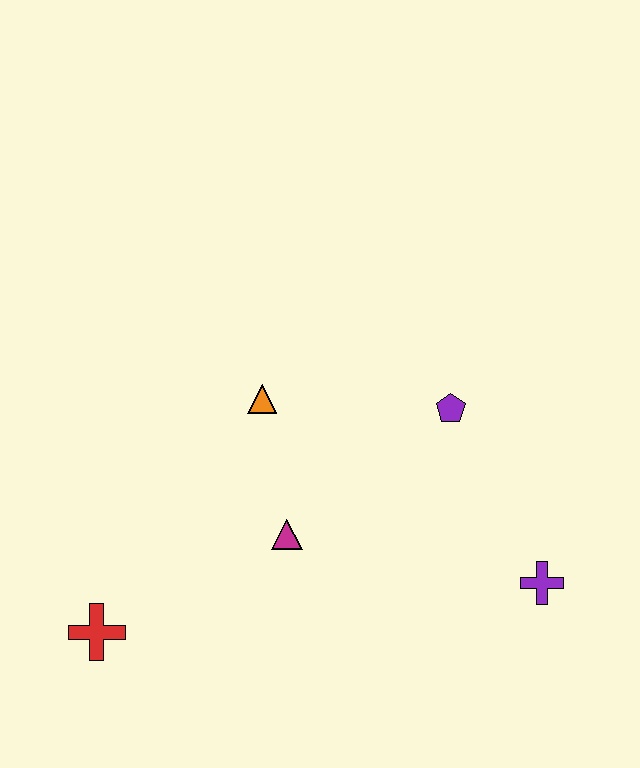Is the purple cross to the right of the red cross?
Yes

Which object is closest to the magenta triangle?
The orange triangle is closest to the magenta triangle.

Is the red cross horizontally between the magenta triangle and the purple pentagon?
No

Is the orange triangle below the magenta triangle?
No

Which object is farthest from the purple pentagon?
The red cross is farthest from the purple pentagon.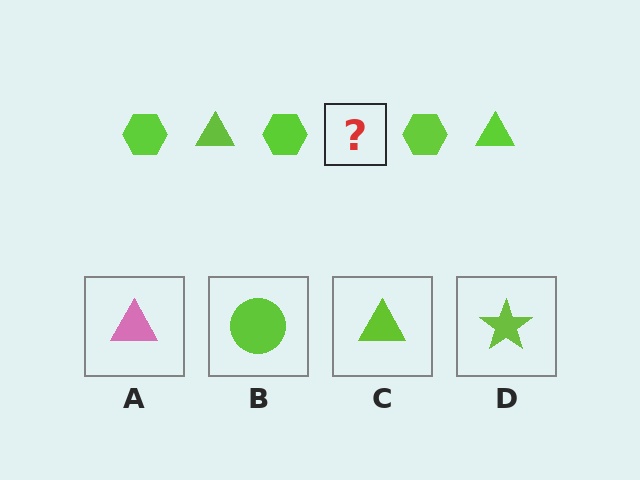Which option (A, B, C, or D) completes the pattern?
C.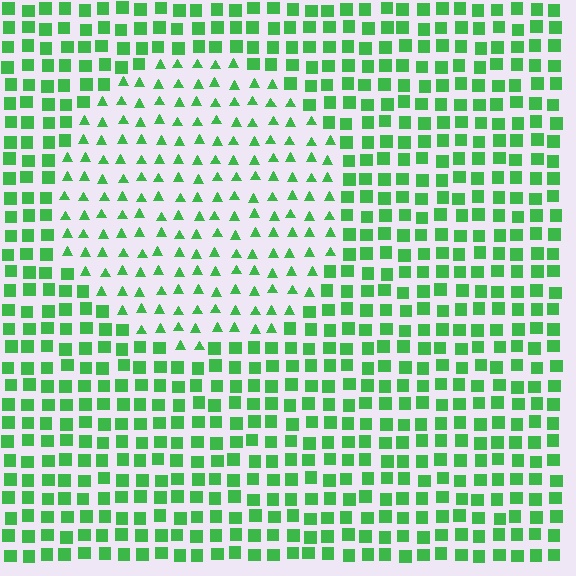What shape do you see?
I see a circle.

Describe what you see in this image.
The image is filled with small green elements arranged in a uniform grid. A circle-shaped region contains triangles, while the surrounding area contains squares. The boundary is defined purely by the change in element shape.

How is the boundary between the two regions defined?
The boundary is defined by a change in element shape: triangles inside vs. squares outside. All elements share the same color and spacing.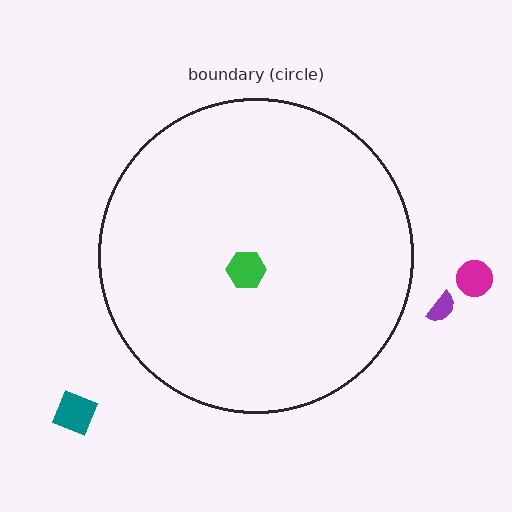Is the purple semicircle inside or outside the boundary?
Outside.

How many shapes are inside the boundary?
1 inside, 3 outside.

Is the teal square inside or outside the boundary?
Outside.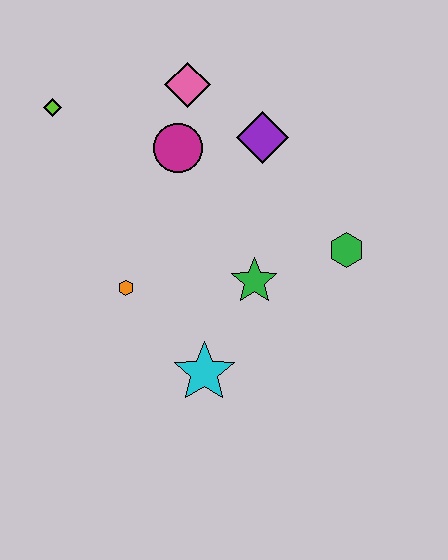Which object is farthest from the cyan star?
The lime diamond is farthest from the cyan star.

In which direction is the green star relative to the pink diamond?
The green star is below the pink diamond.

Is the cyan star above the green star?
No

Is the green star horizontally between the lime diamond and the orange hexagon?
No